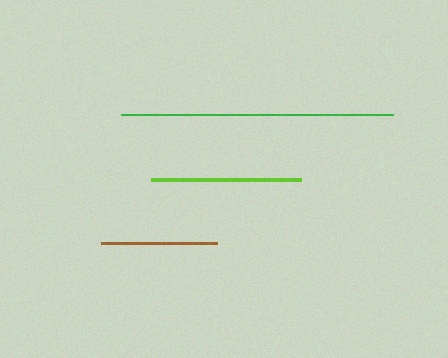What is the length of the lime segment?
The lime segment is approximately 150 pixels long.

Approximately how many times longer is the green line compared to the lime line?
The green line is approximately 1.8 times the length of the lime line.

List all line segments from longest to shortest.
From longest to shortest: green, lime, brown.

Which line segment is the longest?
The green line is the longest at approximately 272 pixels.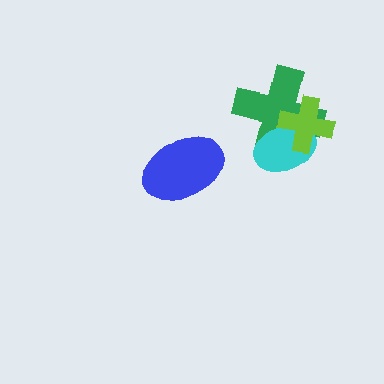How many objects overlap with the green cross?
2 objects overlap with the green cross.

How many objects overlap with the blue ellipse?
0 objects overlap with the blue ellipse.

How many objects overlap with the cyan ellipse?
2 objects overlap with the cyan ellipse.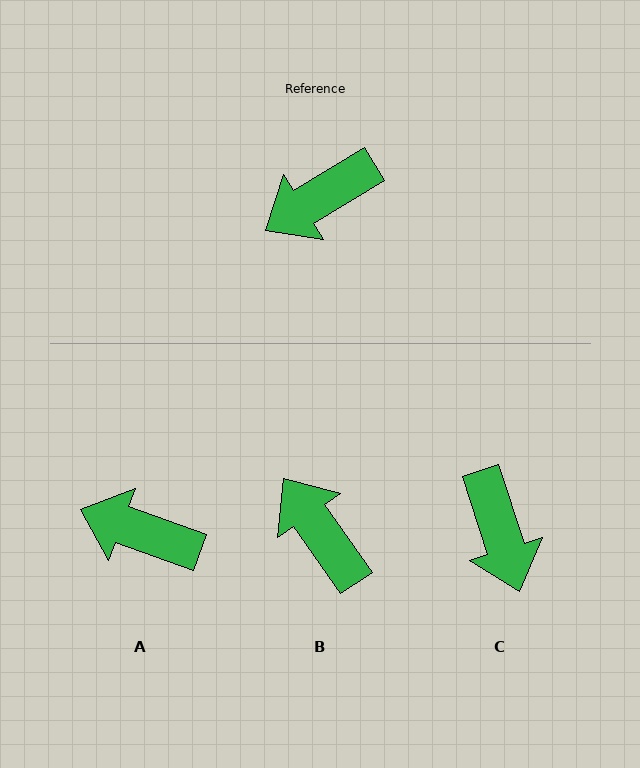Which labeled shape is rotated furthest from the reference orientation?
B, about 86 degrees away.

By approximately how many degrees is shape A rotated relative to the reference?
Approximately 51 degrees clockwise.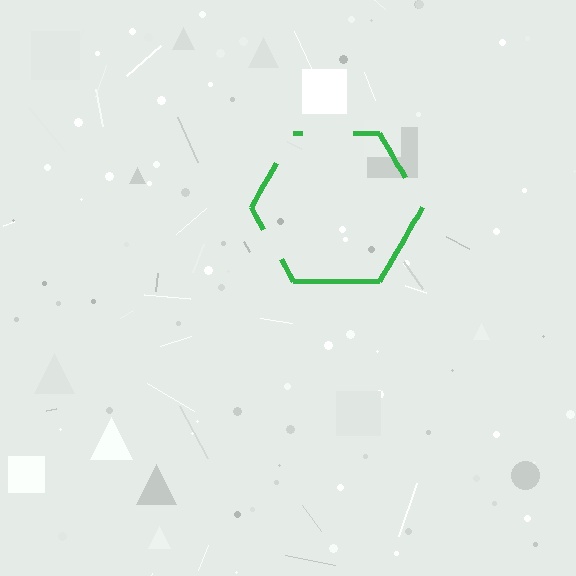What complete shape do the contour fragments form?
The contour fragments form a hexagon.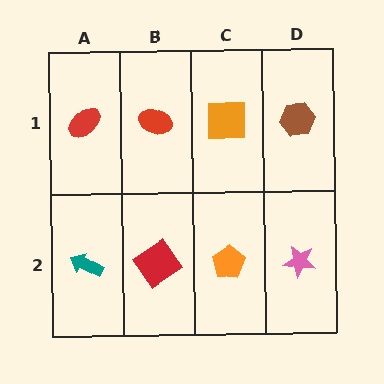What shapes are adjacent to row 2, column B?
A red ellipse (row 1, column B), a teal arrow (row 2, column A), an orange pentagon (row 2, column C).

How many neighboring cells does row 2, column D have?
2.